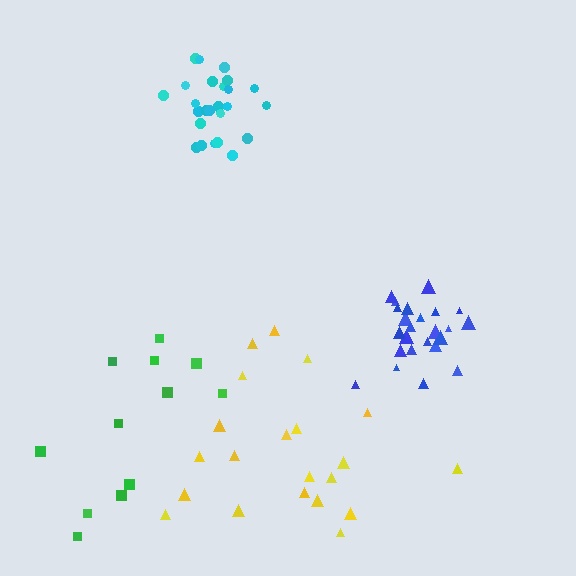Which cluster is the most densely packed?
Cyan.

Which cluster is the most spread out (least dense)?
Green.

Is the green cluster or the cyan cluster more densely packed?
Cyan.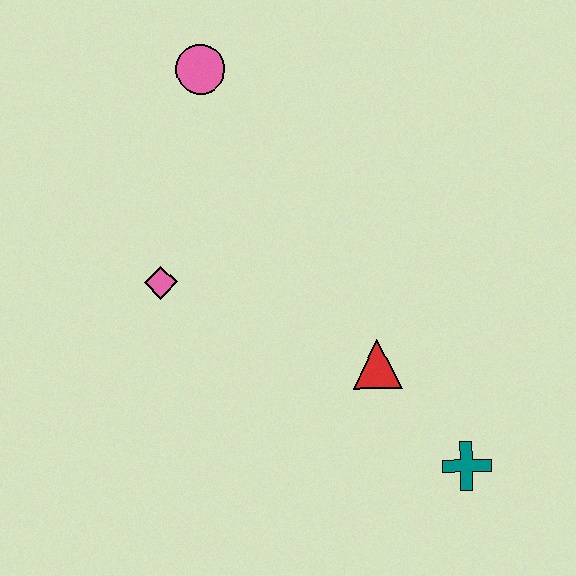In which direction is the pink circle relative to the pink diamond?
The pink circle is above the pink diamond.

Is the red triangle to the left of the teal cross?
Yes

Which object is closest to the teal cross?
The red triangle is closest to the teal cross.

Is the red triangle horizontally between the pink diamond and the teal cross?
Yes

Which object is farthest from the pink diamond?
The teal cross is farthest from the pink diamond.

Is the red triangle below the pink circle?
Yes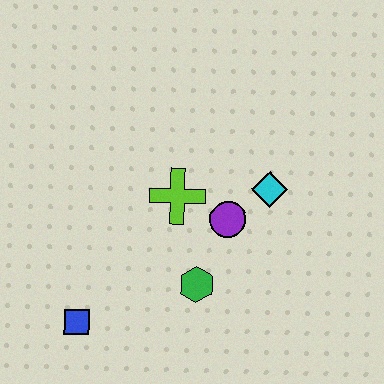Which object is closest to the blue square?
The green hexagon is closest to the blue square.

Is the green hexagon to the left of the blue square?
No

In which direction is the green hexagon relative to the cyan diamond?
The green hexagon is below the cyan diamond.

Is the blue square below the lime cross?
Yes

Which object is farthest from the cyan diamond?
The blue square is farthest from the cyan diamond.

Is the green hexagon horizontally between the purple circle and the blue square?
Yes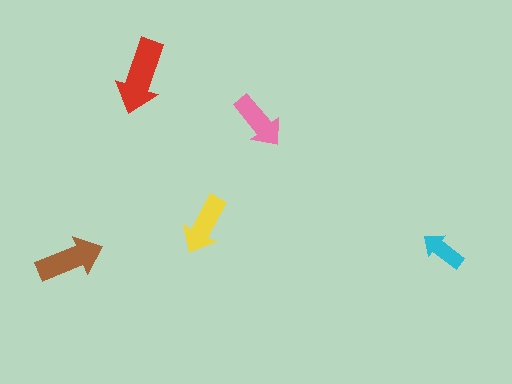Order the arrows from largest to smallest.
the red one, the brown one, the yellow one, the pink one, the cyan one.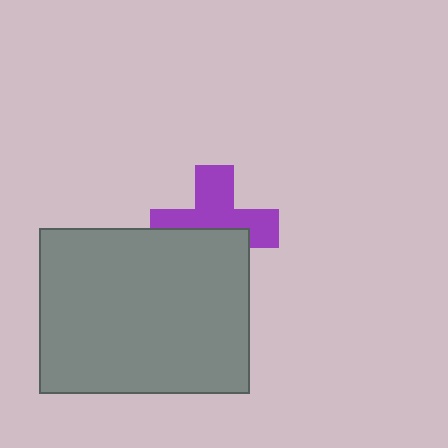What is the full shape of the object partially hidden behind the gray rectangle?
The partially hidden object is a purple cross.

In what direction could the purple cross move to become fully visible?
The purple cross could move up. That would shift it out from behind the gray rectangle entirely.